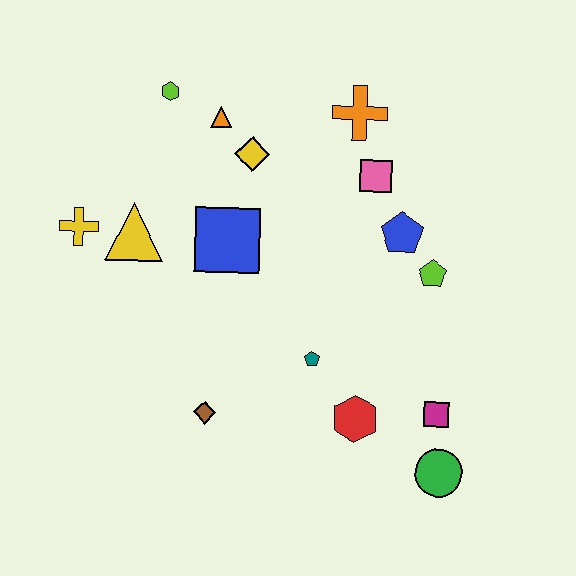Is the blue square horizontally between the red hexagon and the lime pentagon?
No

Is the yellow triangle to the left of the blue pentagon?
Yes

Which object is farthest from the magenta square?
The lime hexagon is farthest from the magenta square.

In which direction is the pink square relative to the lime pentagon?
The pink square is above the lime pentagon.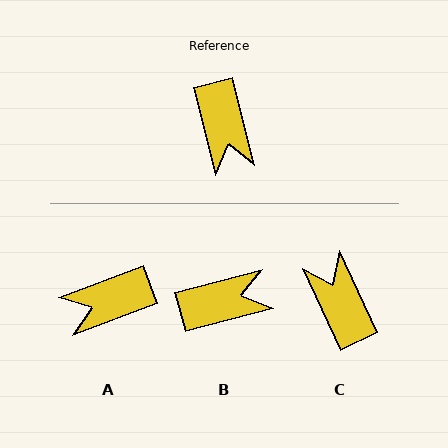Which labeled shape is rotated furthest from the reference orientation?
C, about 169 degrees away.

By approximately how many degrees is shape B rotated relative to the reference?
Approximately 90 degrees counter-clockwise.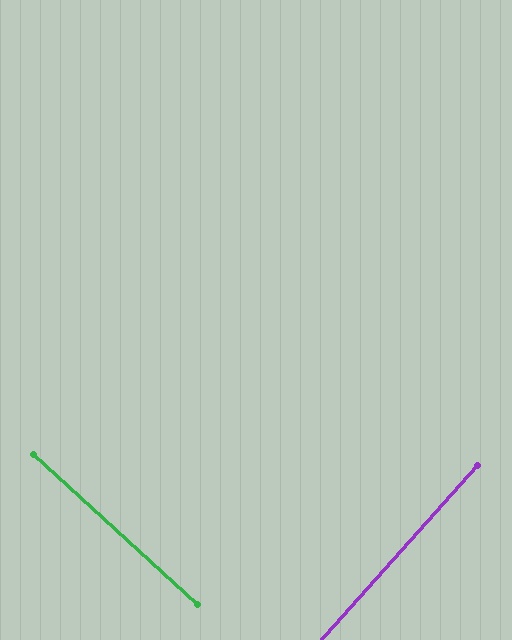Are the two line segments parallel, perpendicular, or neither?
Perpendicular — they meet at approximately 89°.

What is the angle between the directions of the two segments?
Approximately 89 degrees.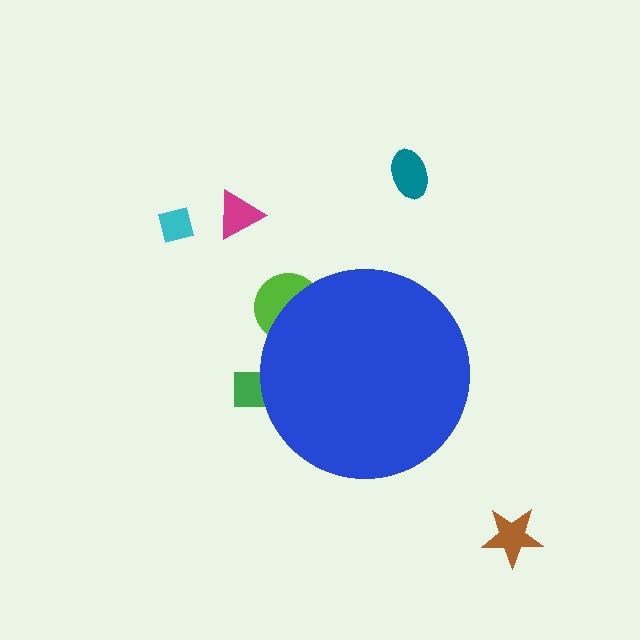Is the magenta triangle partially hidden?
No, the magenta triangle is fully visible.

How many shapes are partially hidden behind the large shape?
2 shapes are partially hidden.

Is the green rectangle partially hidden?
Yes, the green rectangle is partially hidden behind the blue circle.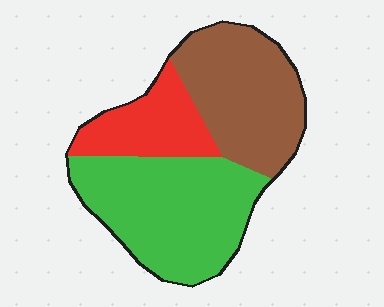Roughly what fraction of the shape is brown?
Brown takes up about three eighths (3/8) of the shape.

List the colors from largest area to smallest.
From largest to smallest: green, brown, red.